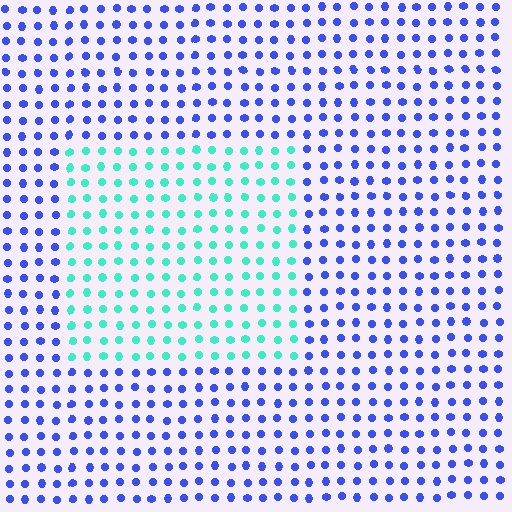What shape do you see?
I see a rectangle.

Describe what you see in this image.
The image is filled with small blue elements in a uniform arrangement. A rectangle-shaped region is visible where the elements are tinted to a slightly different hue, forming a subtle color boundary.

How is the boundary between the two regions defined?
The boundary is defined purely by a slight shift in hue (about 67 degrees). Spacing, size, and orientation are identical on both sides.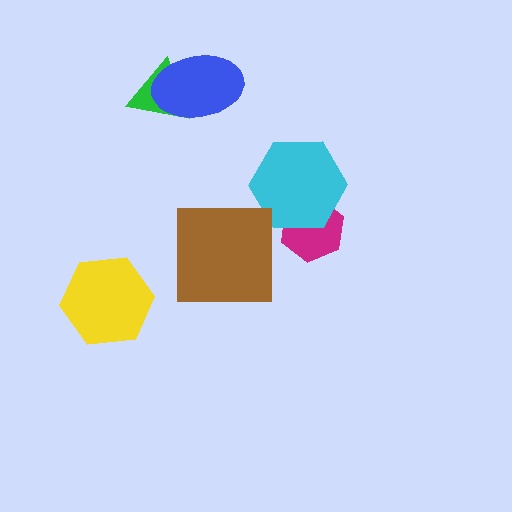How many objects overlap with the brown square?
0 objects overlap with the brown square.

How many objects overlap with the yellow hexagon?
0 objects overlap with the yellow hexagon.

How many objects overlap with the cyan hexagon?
1 object overlaps with the cyan hexagon.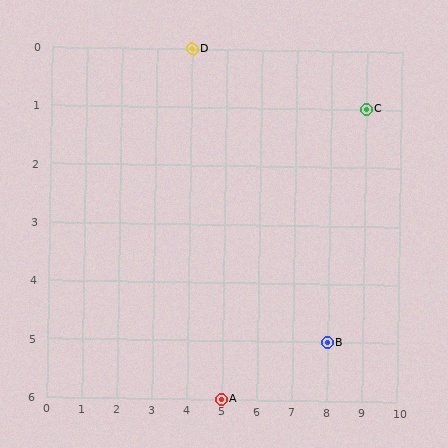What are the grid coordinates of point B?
Point B is at grid coordinates (8, 5).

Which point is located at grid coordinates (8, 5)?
Point B is at (8, 5).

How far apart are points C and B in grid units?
Points C and B are 1 column and 4 rows apart (about 4.1 grid units diagonally).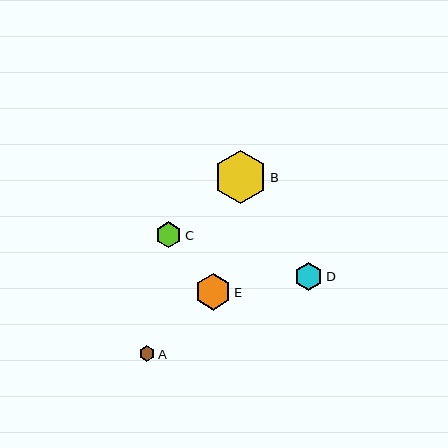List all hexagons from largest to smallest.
From largest to smallest: B, E, D, C, A.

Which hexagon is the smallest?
Hexagon A is the smallest with a size of approximately 15 pixels.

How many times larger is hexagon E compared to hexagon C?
Hexagon E is approximately 1.4 times the size of hexagon C.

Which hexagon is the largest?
Hexagon B is the largest with a size of approximately 53 pixels.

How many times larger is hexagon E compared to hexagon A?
Hexagon E is approximately 2.4 times the size of hexagon A.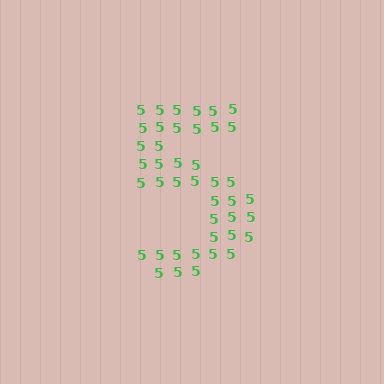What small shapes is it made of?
It is made of small digit 5's.